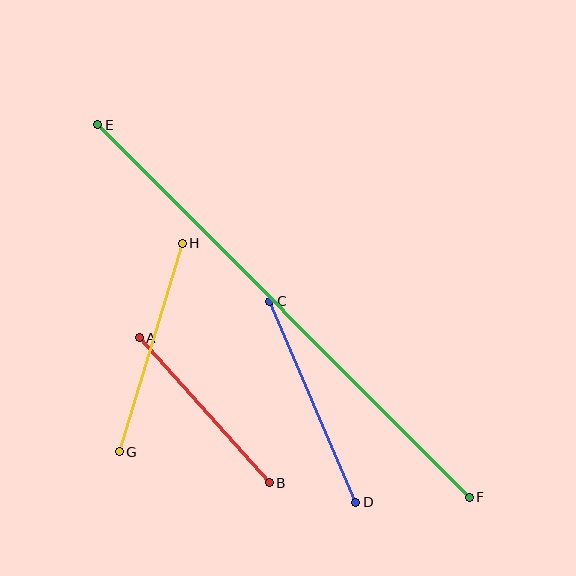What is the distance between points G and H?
The distance is approximately 218 pixels.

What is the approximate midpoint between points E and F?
The midpoint is at approximately (284, 311) pixels.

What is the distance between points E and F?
The distance is approximately 526 pixels.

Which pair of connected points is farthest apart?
Points E and F are farthest apart.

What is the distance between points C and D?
The distance is approximately 219 pixels.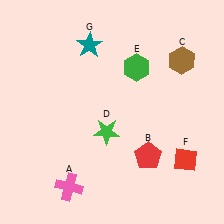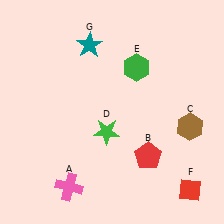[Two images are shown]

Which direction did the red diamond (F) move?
The red diamond (F) moved down.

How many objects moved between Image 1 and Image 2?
2 objects moved between the two images.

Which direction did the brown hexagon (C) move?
The brown hexagon (C) moved down.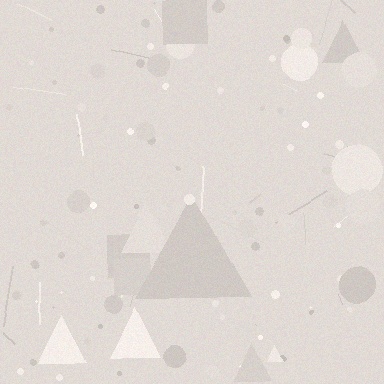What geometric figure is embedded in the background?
A triangle is embedded in the background.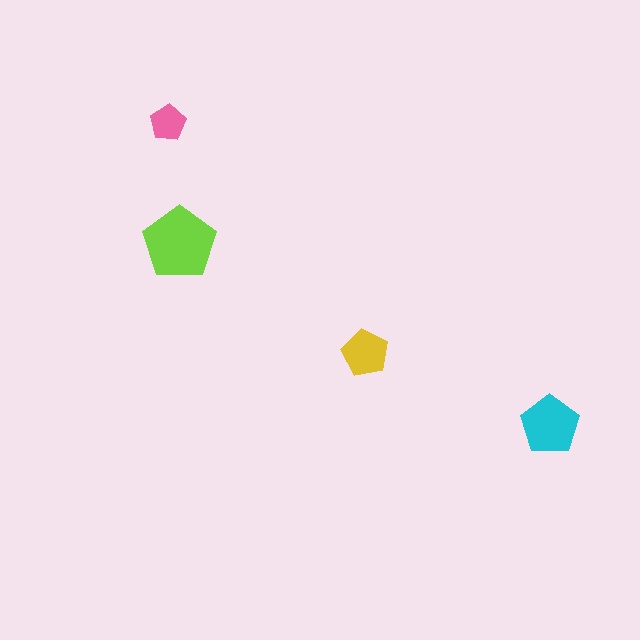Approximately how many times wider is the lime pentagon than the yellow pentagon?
About 1.5 times wider.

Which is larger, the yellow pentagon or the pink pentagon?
The yellow one.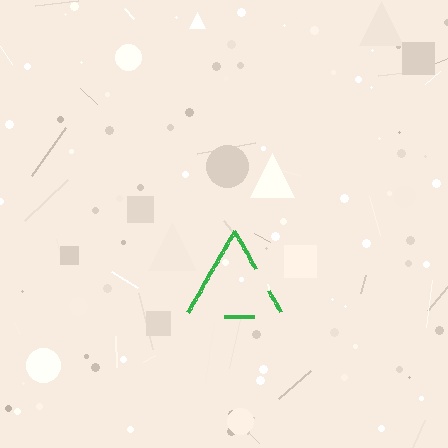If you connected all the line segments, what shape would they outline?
They would outline a triangle.